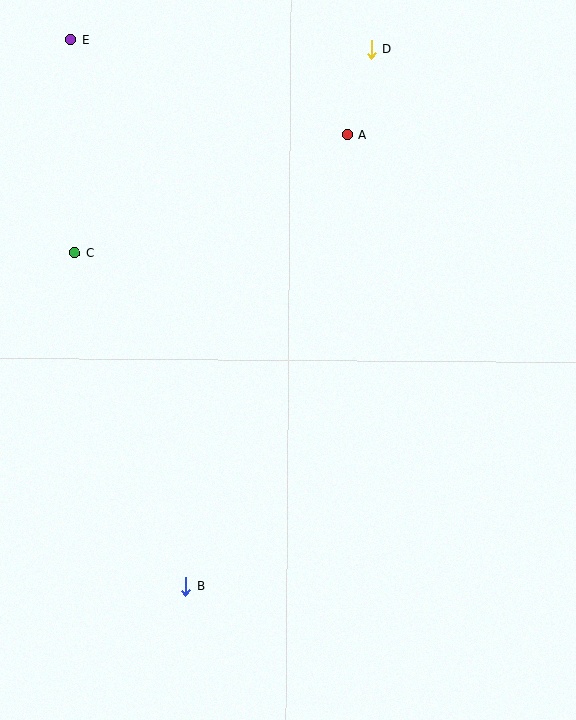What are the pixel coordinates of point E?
Point E is at (71, 40).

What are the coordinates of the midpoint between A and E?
The midpoint between A and E is at (209, 87).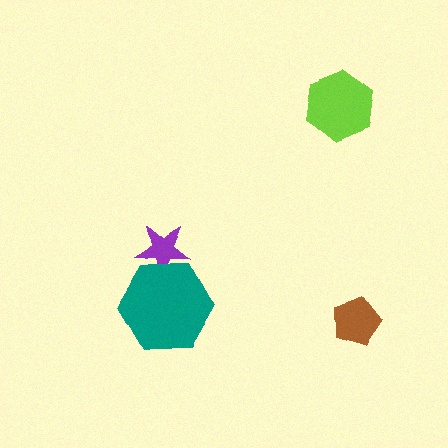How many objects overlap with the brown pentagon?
0 objects overlap with the brown pentagon.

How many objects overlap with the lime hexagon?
0 objects overlap with the lime hexagon.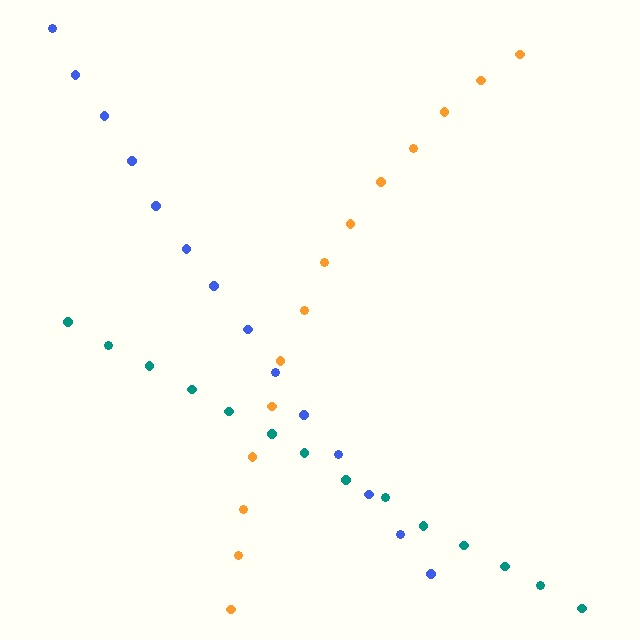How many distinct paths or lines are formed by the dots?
There are 3 distinct paths.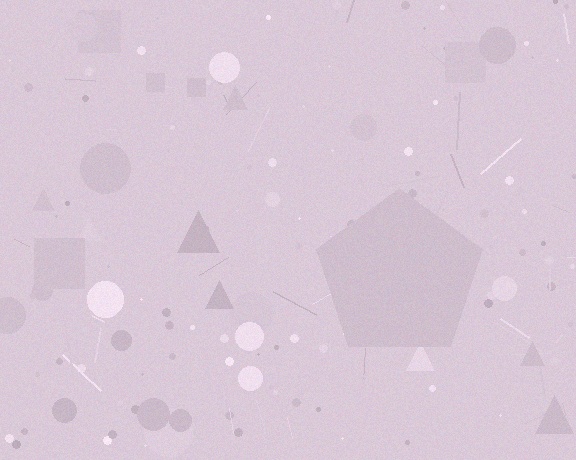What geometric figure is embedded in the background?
A pentagon is embedded in the background.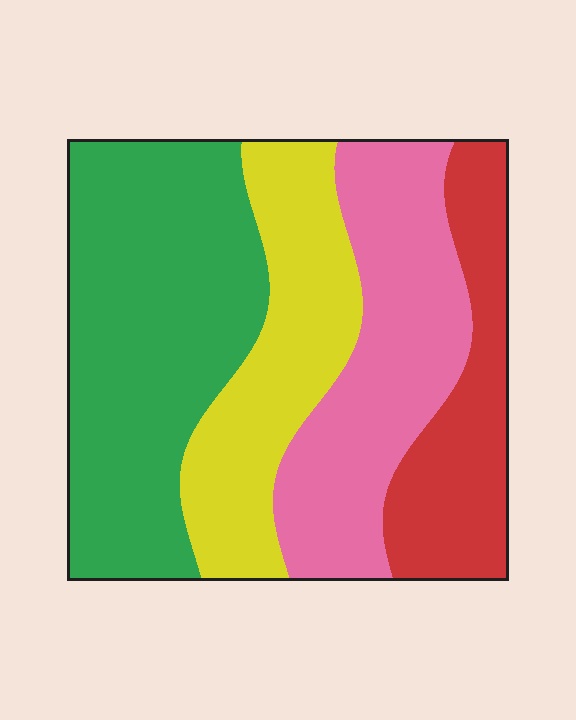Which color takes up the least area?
Red, at roughly 15%.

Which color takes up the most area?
Green, at roughly 35%.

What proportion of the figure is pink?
Pink takes up about one quarter (1/4) of the figure.